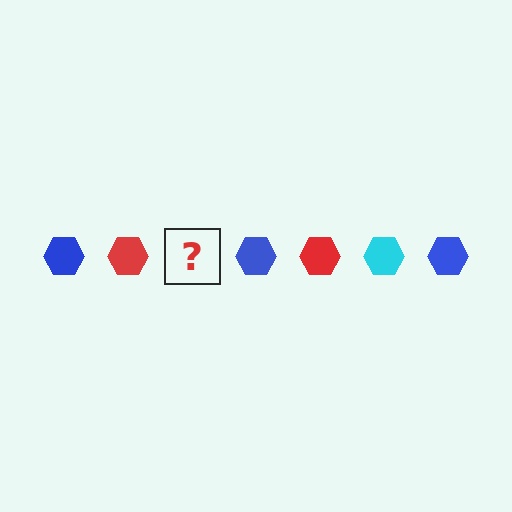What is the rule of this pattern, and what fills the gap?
The rule is that the pattern cycles through blue, red, cyan hexagons. The gap should be filled with a cyan hexagon.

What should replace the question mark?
The question mark should be replaced with a cyan hexagon.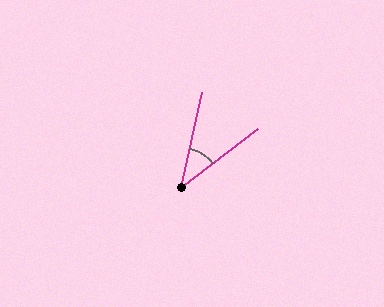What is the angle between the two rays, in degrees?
Approximately 40 degrees.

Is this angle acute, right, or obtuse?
It is acute.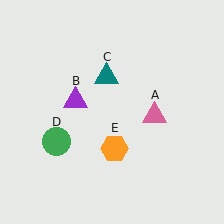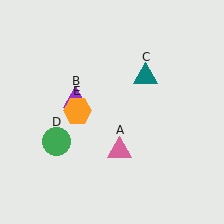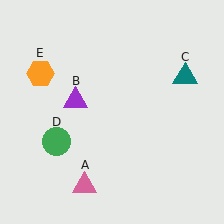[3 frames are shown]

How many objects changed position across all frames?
3 objects changed position: pink triangle (object A), teal triangle (object C), orange hexagon (object E).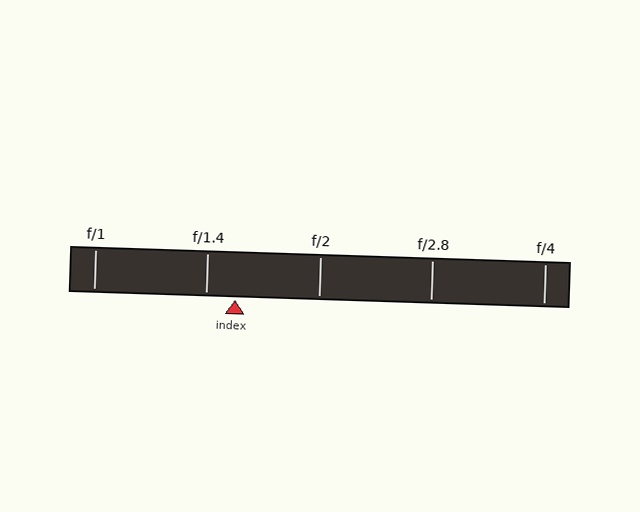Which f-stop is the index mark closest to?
The index mark is closest to f/1.4.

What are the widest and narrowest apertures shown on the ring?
The widest aperture shown is f/1 and the narrowest is f/4.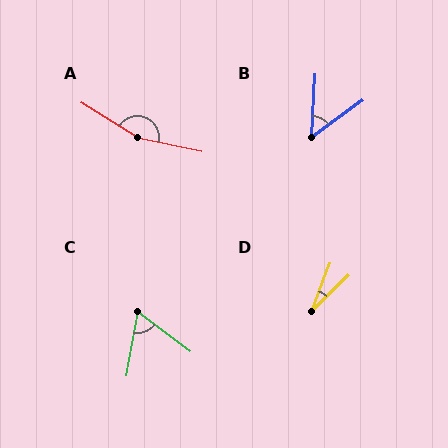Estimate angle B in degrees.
Approximately 50 degrees.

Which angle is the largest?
A, at approximately 160 degrees.